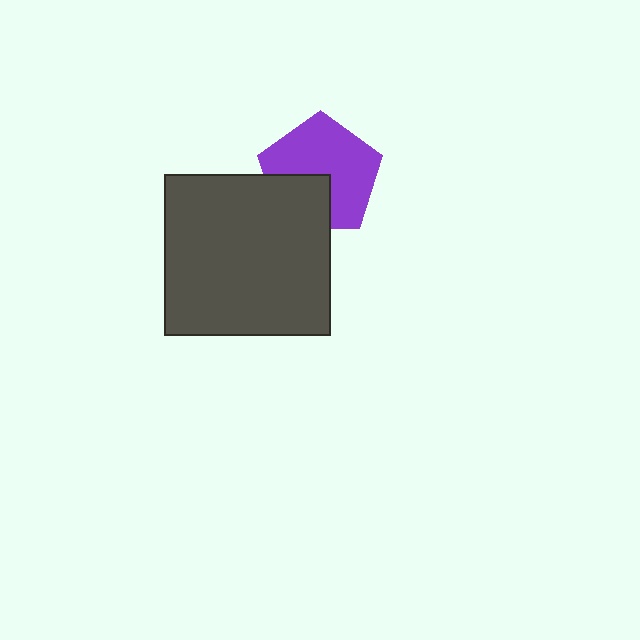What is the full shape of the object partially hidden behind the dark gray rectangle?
The partially hidden object is a purple pentagon.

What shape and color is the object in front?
The object in front is a dark gray rectangle.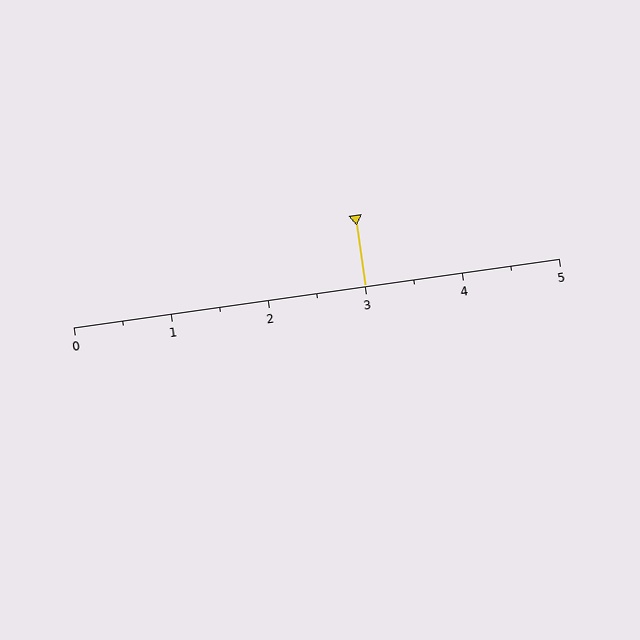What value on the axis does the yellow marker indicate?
The marker indicates approximately 3.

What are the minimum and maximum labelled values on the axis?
The axis runs from 0 to 5.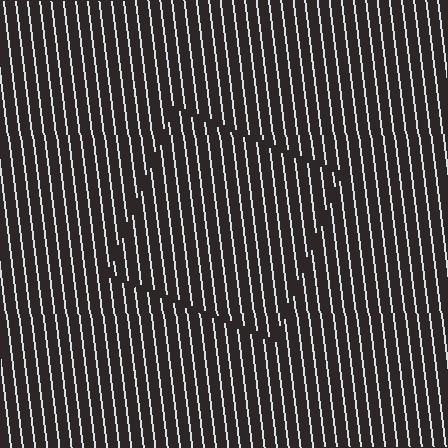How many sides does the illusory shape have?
4 sides — the line-ends trace a square.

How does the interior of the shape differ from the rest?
The interior of the shape contains the same grating, shifted by half a period — the contour is defined by the phase discontinuity where line-ends from the inner and outer gratings abut.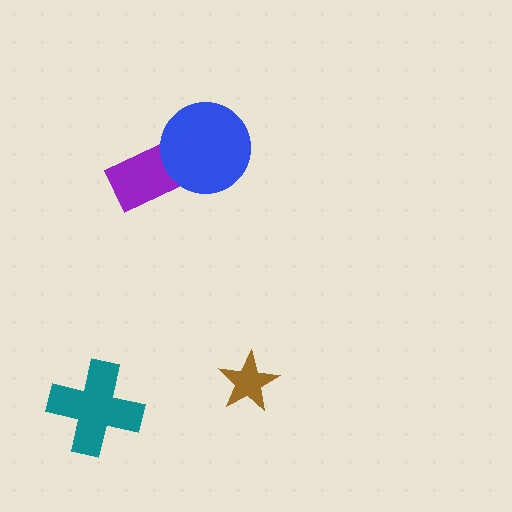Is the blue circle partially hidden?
No, no other shape covers it.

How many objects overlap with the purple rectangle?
1 object overlaps with the purple rectangle.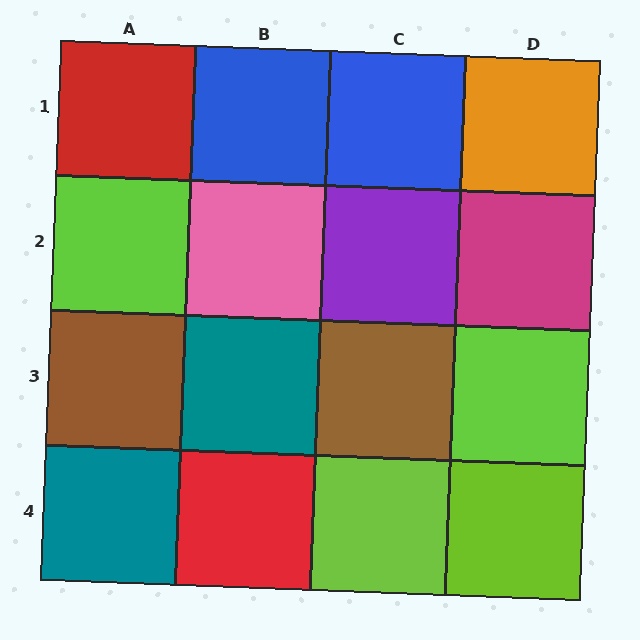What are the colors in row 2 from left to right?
Lime, pink, purple, magenta.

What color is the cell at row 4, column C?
Lime.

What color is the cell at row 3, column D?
Lime.